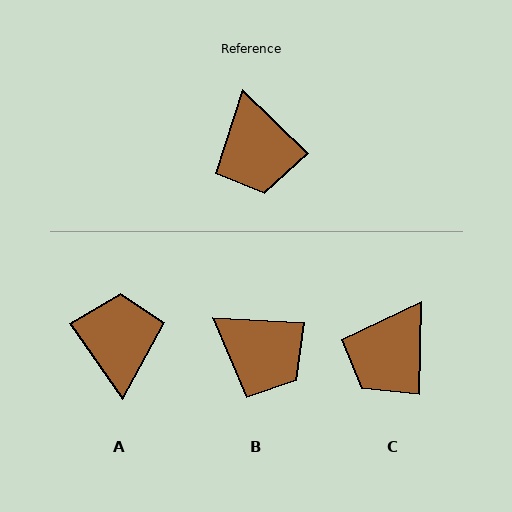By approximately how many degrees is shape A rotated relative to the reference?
Approximately 169 degrees counter-clockwise.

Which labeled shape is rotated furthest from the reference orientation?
A, about 169 degrees away.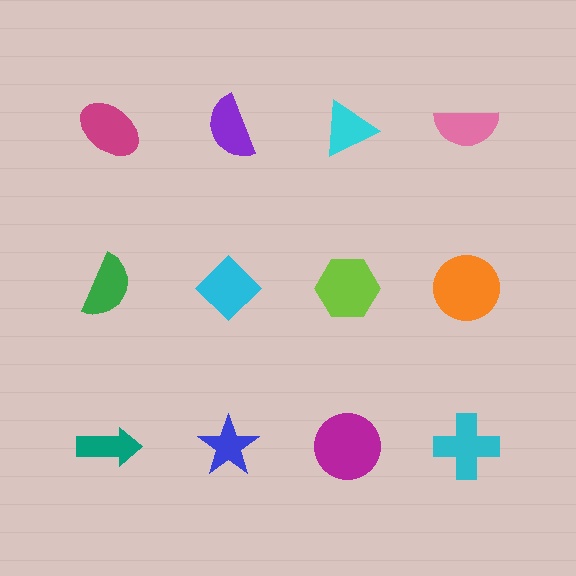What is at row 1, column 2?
A purple semicircle.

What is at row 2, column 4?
An orange circle.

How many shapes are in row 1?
4 shapes.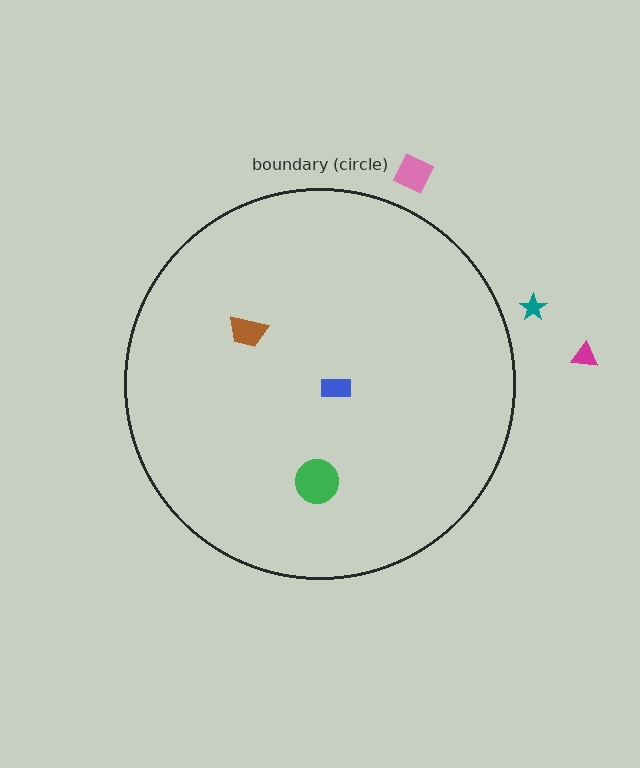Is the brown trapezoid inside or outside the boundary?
Inside.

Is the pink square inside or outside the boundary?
Outside.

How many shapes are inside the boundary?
3 inside, 3 outside.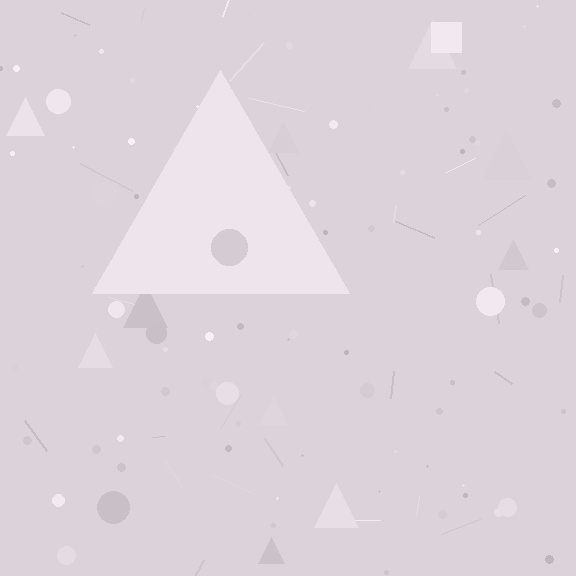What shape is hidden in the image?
A triangle is hidden in the image.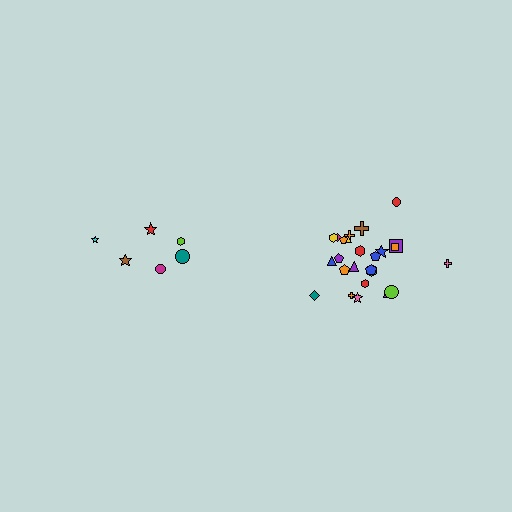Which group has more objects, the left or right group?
The right group.